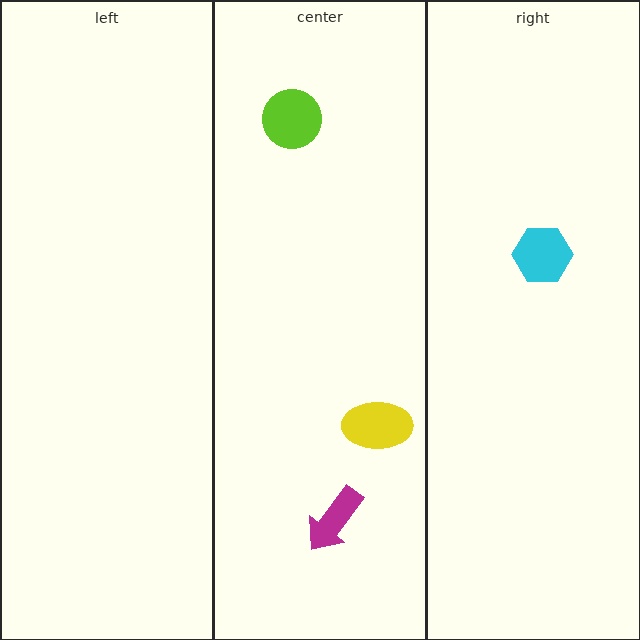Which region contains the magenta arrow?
The center region.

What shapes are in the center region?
The yellow ellipse, the lime circle, the magenta arrow.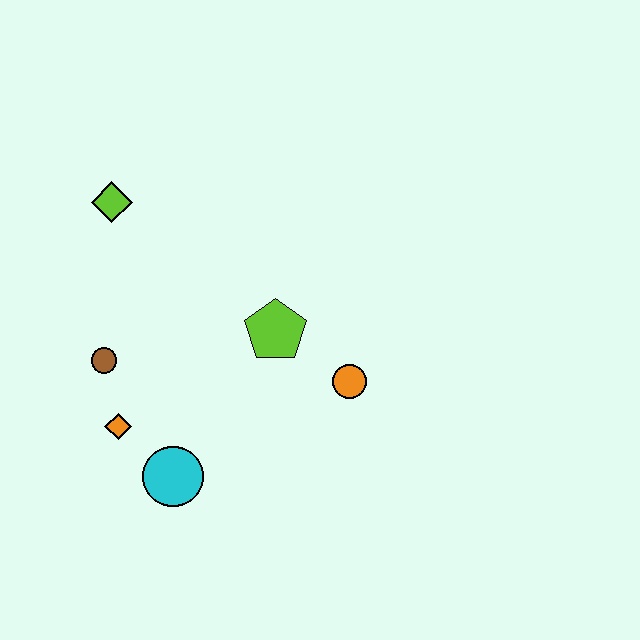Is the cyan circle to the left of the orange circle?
Yes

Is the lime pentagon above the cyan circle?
Yes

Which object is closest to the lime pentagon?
The orange circle is closest to the lime pentagon.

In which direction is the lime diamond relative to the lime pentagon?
The lime diamond is to the left of the lime pentagon.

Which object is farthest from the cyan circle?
The lime diamond is farthest from the cyan circle.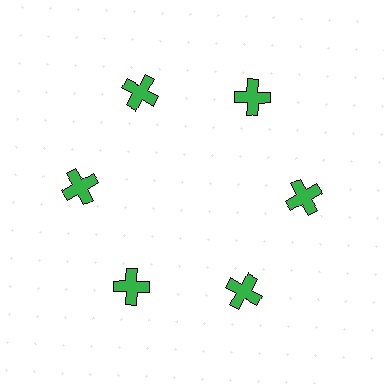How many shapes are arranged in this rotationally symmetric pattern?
There are 6 shapes, arranged in 6 groups of 1.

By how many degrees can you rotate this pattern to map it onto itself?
The pattern maps onto itself every 60 degrees of rotation.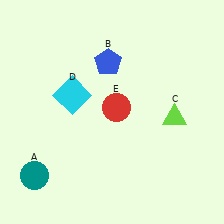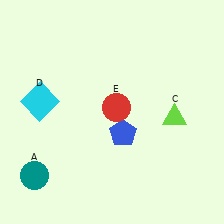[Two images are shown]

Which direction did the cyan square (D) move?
The cyan square (D) moved left.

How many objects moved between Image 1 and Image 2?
2 objects moved between the two images.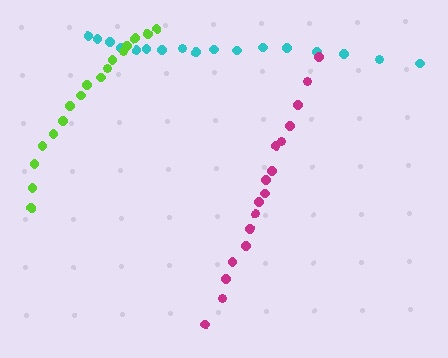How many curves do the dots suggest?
There are 3 distinct paths.